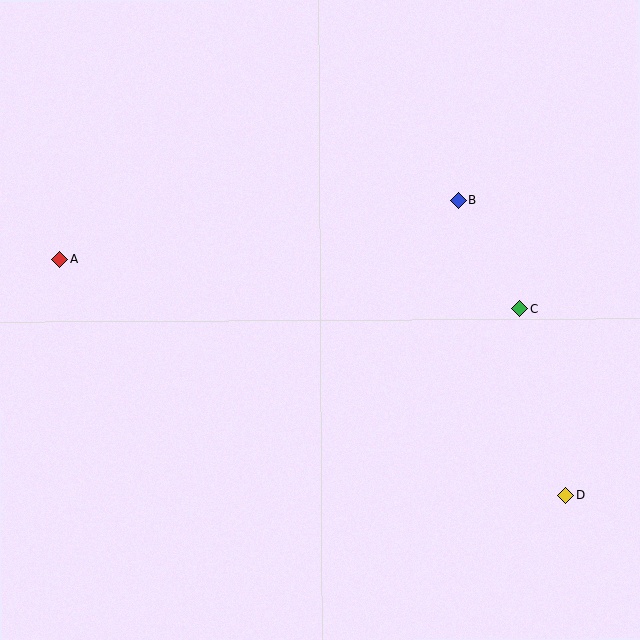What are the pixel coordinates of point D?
Point D is at (566, 495).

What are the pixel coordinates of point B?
Point B is at (459, 200).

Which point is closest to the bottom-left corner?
Point A is closest to the bottom-left corner.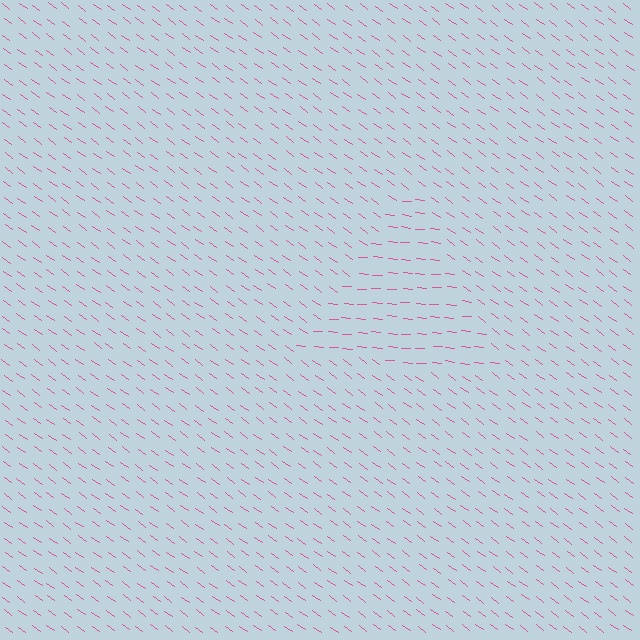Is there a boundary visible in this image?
Yes, there is a texture boundary formed by a change in line orientation.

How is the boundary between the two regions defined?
The boundary is defined purely by a change in line orientation (approximately 30 degrees difference). All lines are the same color and thickness.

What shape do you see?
I see a triangle.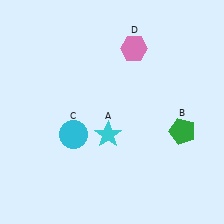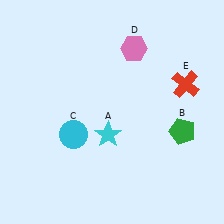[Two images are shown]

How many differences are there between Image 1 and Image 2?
There is 1 difference between the two images.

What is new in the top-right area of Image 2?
A red cross (E) was added in the top-right area of Image 2.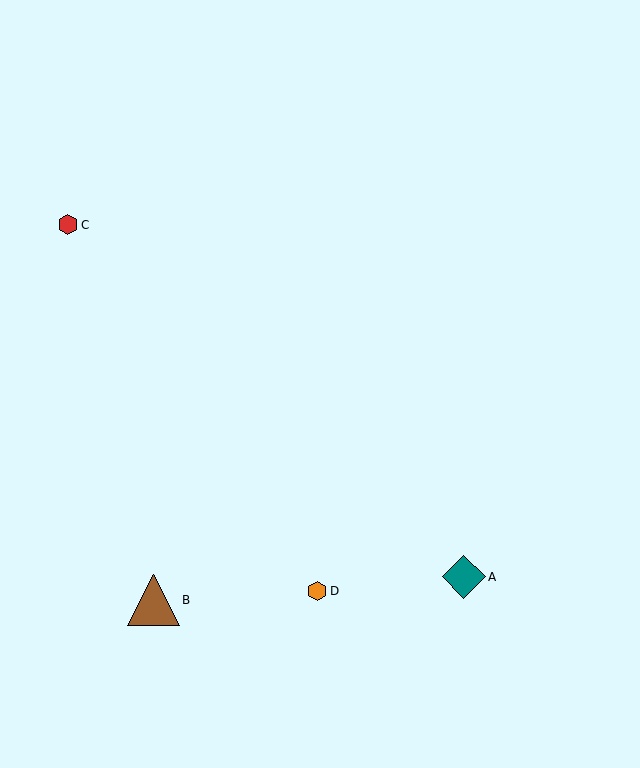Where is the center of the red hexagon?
The center of the red hexagon is at (68, 225).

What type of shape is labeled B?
Shape B is a brown triangle.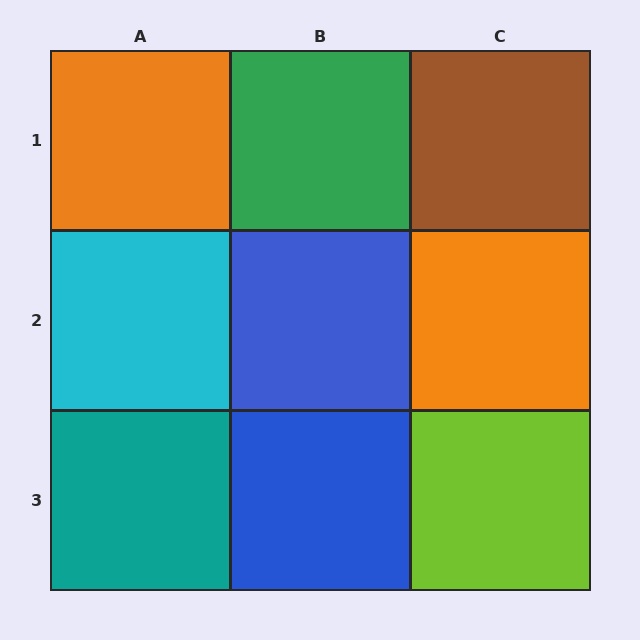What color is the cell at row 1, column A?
Orange.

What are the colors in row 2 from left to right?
Cyan, blue, orange.